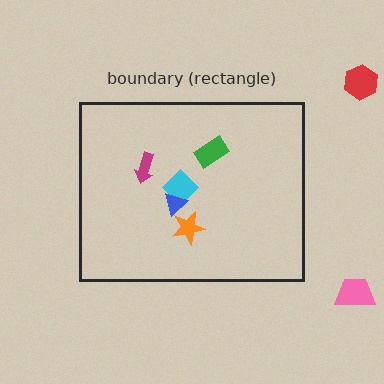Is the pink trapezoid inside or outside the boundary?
Outside.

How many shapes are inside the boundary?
5 inside, 2 outside.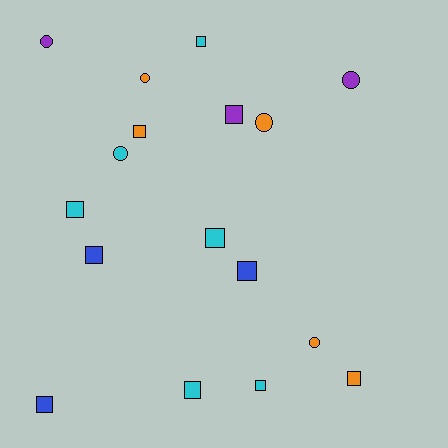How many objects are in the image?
There are 17 objects.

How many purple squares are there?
There is 1 purple square.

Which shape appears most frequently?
Square, with 11 objects.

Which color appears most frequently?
Cyan, with 6 objects.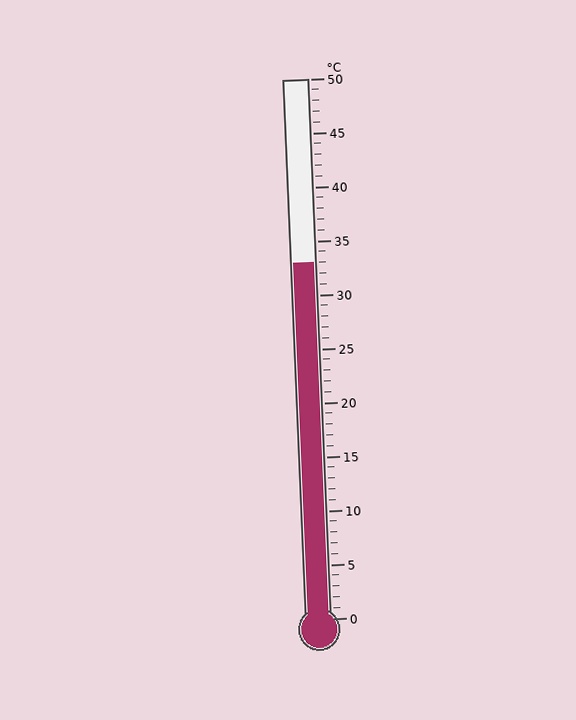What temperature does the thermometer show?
The thermometer shows approximately 33°C.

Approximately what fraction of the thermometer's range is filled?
The thermometer is filled to approximately 65% of its range.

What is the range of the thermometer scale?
The thermometer scale ranges from 0°C to 50°C.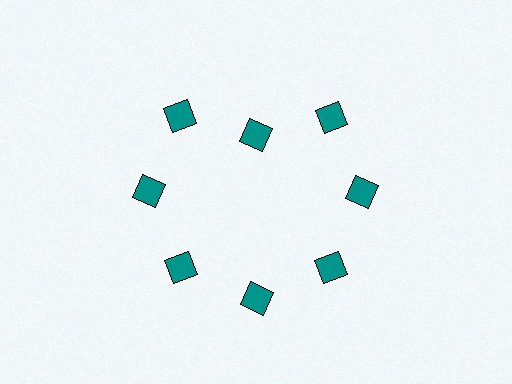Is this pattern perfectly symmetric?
No. The 8 teal diamonds are arranged in a ring, but one element near the 12 o'clock position is pulled inward toward the center, breaking the 8-fold rotational symmetry.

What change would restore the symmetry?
The symmetry would be restored by moving it outward, back onto the ring so that all 8 diamonds sit at equal angles and equal distance from the center.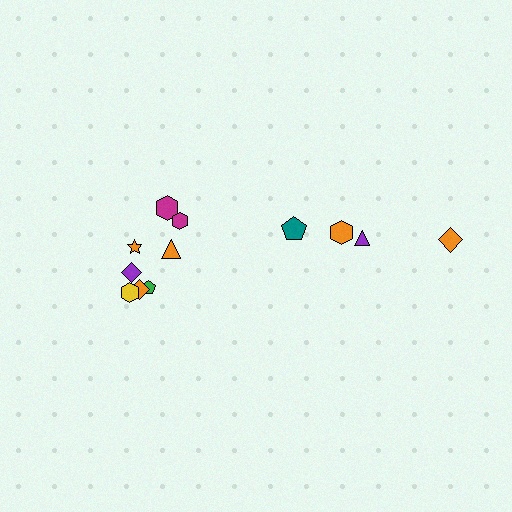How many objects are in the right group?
There are 4 objects.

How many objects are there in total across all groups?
There are 12 objects.